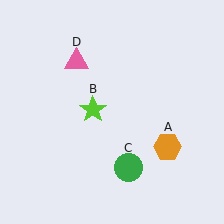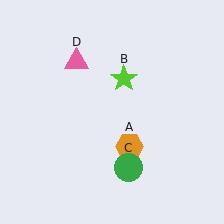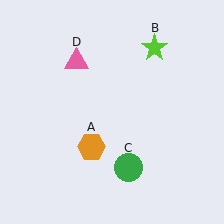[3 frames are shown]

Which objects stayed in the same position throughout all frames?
Green circle (object C) and pink triangle (object D) remained stationary.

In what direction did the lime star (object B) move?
The lime star (object B) moved up and to the right.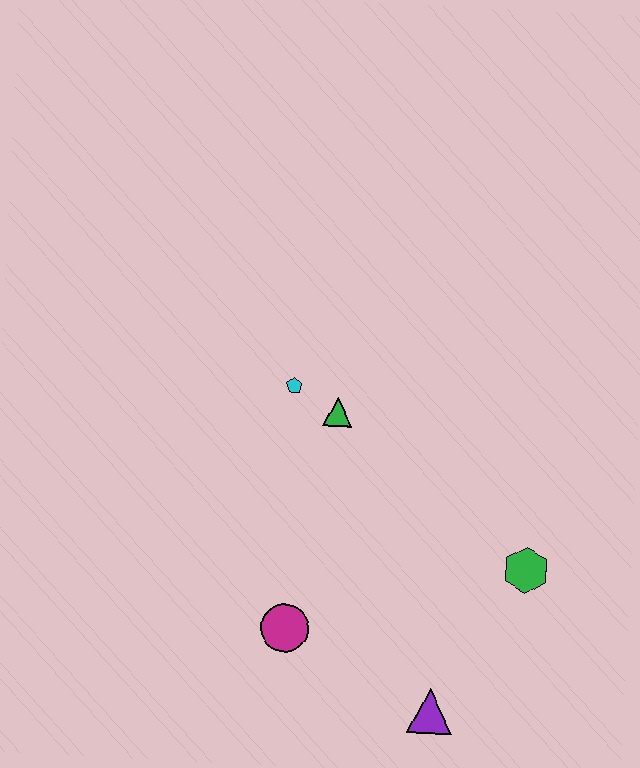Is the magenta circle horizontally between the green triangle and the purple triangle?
No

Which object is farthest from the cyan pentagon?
The purple triangle is farthest from the cyan pentagon.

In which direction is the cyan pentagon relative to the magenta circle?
The cyan pentagon is above the magenta circle.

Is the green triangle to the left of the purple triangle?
Yes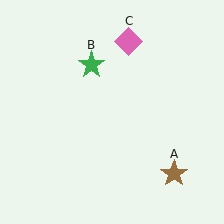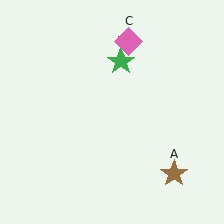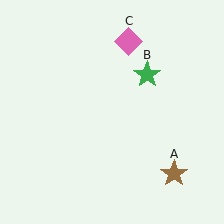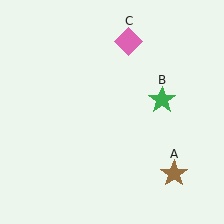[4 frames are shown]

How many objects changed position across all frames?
1 object changed position: green star (object B).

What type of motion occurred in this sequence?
The green star (object B) rotated clockwise around the center of the scene.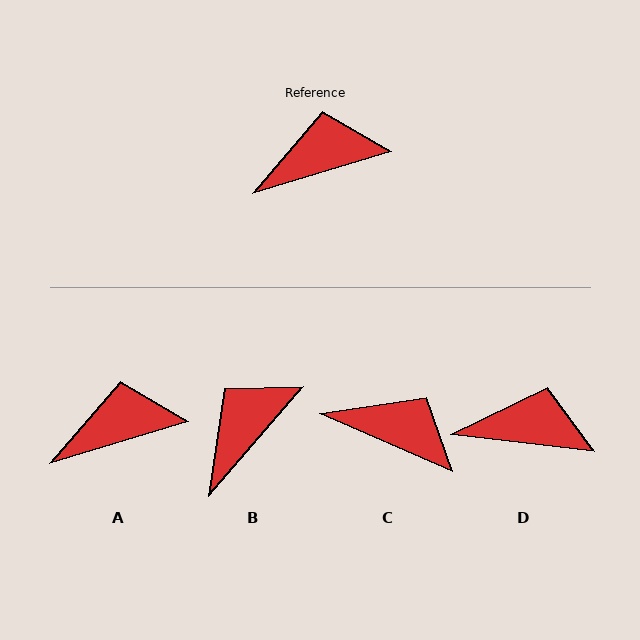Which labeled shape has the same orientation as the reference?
A.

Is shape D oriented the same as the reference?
No, it is off by about 23 degrees.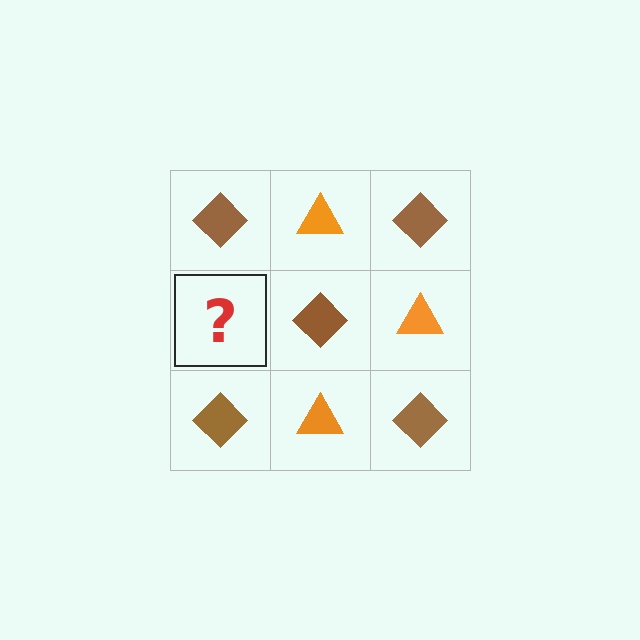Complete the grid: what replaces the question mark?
The question mark should be replaced with an orange triangle.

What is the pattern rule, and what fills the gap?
The rule is that it alternates brown diamond and orange triangle in a checkerboard pattern. The gap should be filled with an orange triangle.